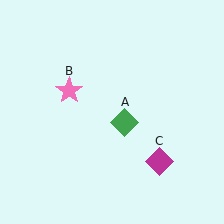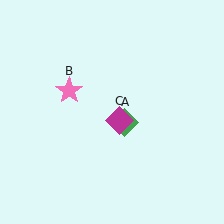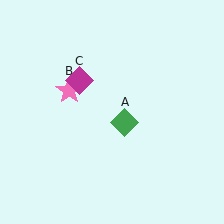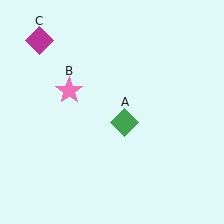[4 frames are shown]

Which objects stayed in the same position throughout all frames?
Green diamond (object A) and pink star (object B) remained stationary.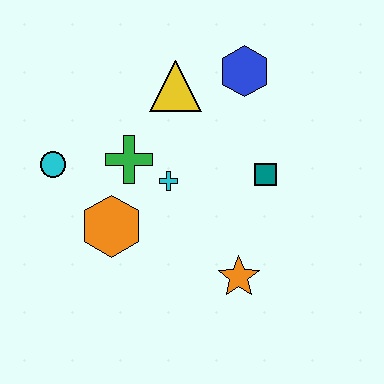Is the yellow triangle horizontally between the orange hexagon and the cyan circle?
No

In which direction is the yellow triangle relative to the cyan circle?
The yellow triangle is to the right of the cyan circle.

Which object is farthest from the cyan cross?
The blue hexagon is farthest from the cyan cross.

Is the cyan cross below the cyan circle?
Yes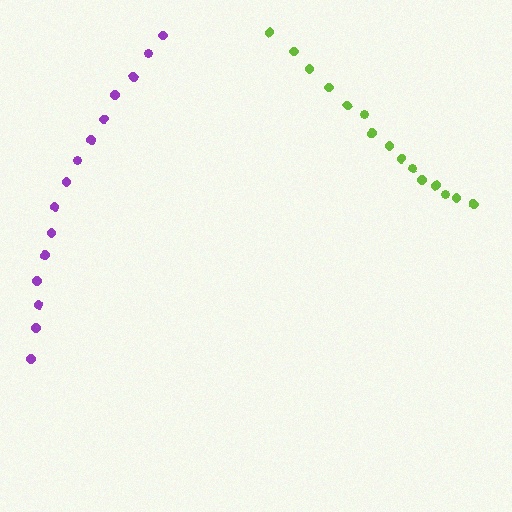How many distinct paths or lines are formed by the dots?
There are 2 distinct paths.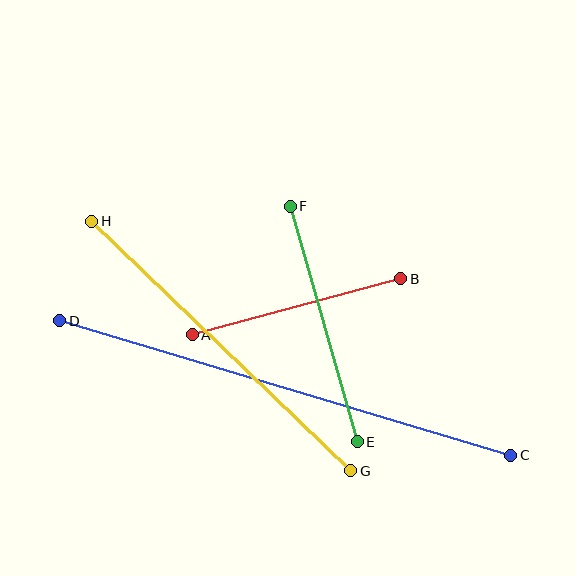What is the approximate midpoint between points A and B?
The midpoint is at approximately (297, 307) pixels.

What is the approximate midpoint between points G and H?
The midpoint is at approximately (221, 346) pixels.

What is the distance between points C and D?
The distance is approximately 471 pixels.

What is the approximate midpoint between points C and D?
The midpoint is at approximately (285, 388) pixels.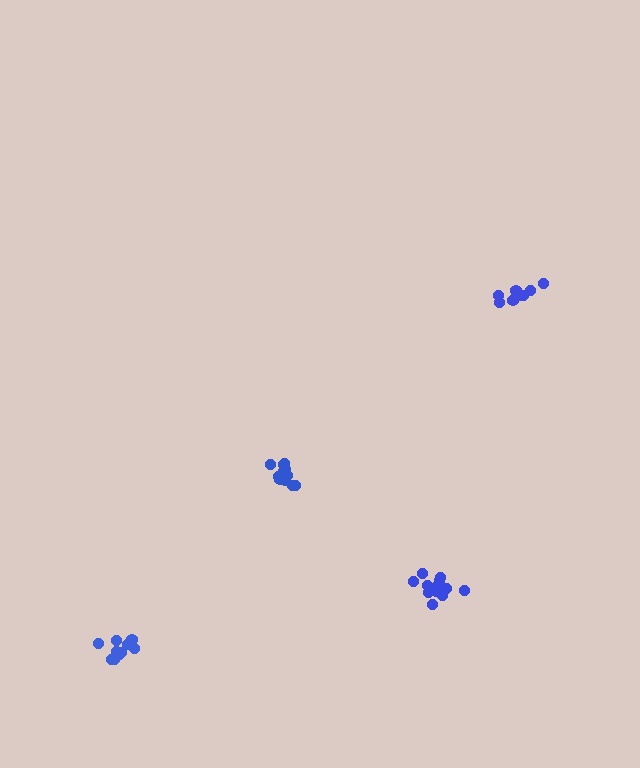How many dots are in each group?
Group 1: 12 dots, Group 2: 11 dots, Group 3: 10 dots, Group 4: 14 dots (47 total).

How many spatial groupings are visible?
There are 4 spatial groupings.